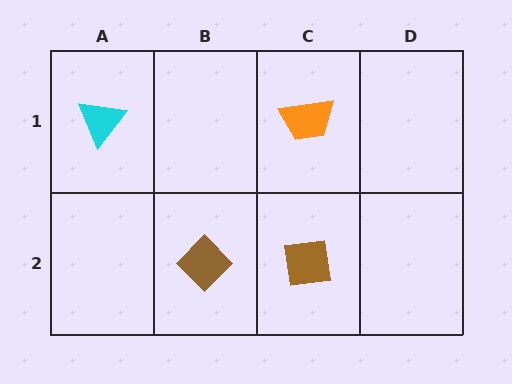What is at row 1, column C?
An orange trapezoid.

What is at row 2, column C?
A brown square.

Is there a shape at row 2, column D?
No, that cell is empty.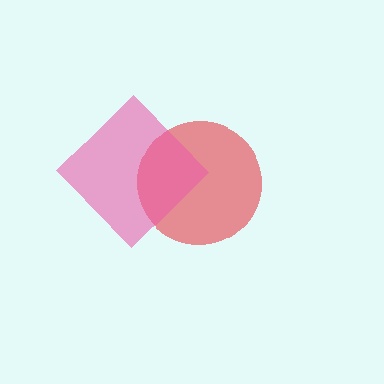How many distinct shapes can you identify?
There are 2 distinct shapes: a red circle, a pink diamond.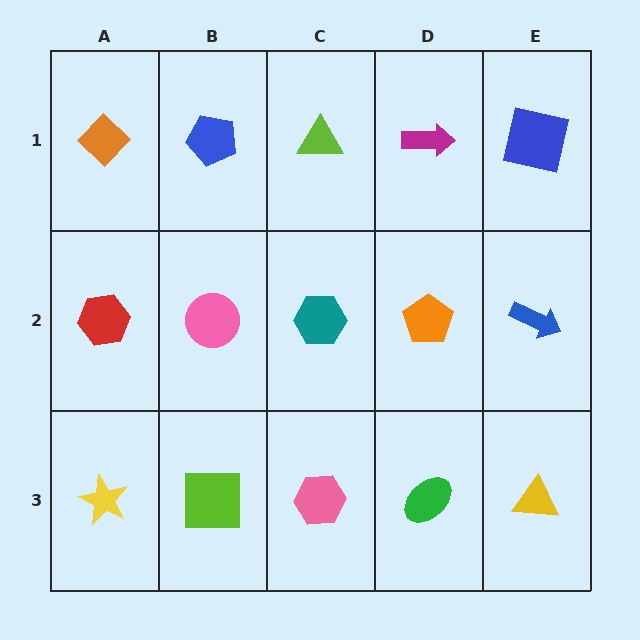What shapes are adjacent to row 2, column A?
An orange diamond (row 1, column A), a yellow star (row 3, column A), a pink circle (row 2, column B).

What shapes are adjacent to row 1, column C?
A teal hexagon (row 2, column C), a blue pentagon (row 1, column B), a magenta arrow (row 1, column D).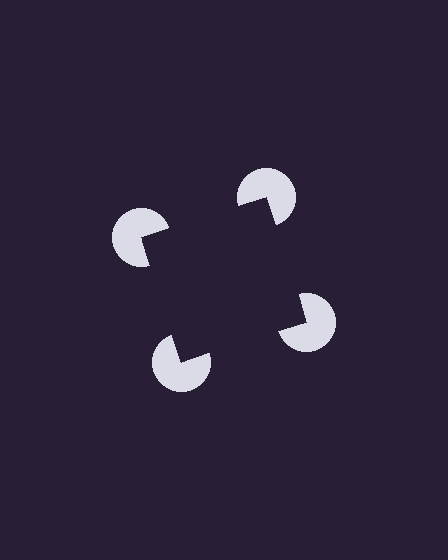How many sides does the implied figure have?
4 sides.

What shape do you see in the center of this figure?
An illusory square — its edges are inferred from the aligned wedge cuts in the pac-man discs, not physically drawn.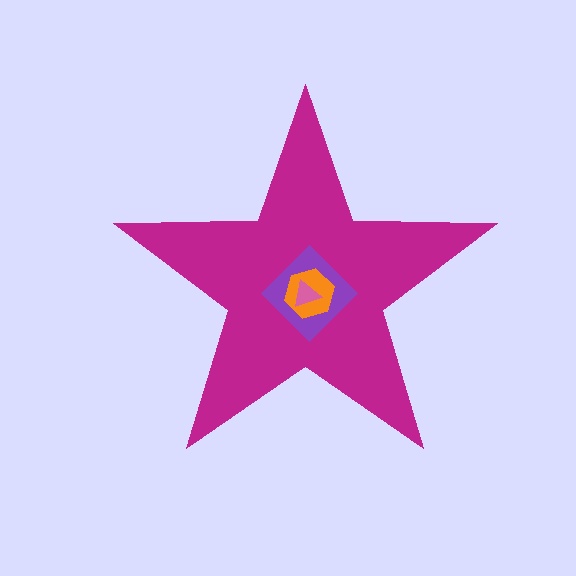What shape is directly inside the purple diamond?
The orange hexagon.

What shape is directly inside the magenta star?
The purple diamond.